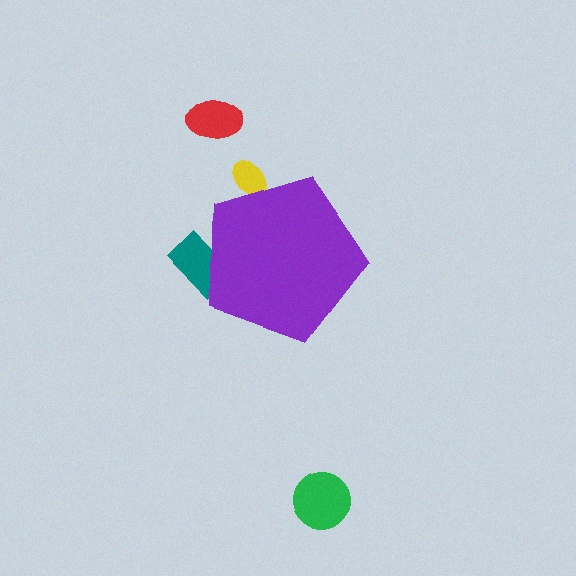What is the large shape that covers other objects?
A purple pentagon.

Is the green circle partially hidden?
No, the green circle is fully visible.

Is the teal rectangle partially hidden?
Yes, the teal rectangle is partially hidden behind the purple pentagon.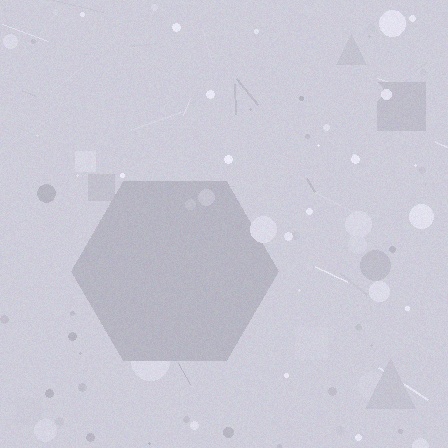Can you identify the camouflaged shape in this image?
The camouflaged shape is a hexagon.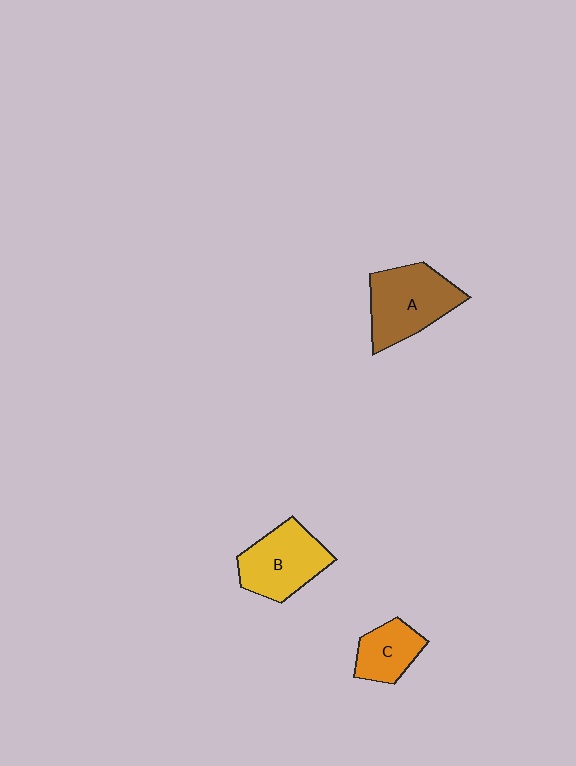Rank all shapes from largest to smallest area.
From largest to smallest: A (brown), B (yellow), C (orange).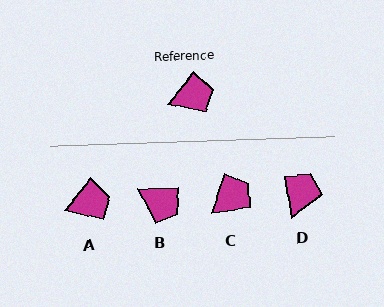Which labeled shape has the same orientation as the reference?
A.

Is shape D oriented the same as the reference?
No, it is off by about 49 degrees.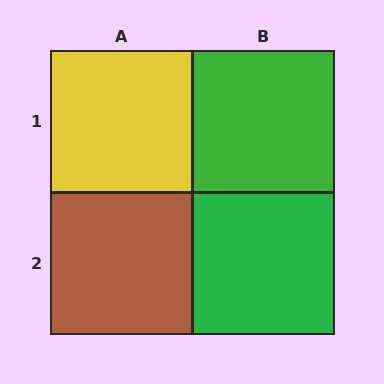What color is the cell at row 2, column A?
Brown.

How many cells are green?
2 cells are green.